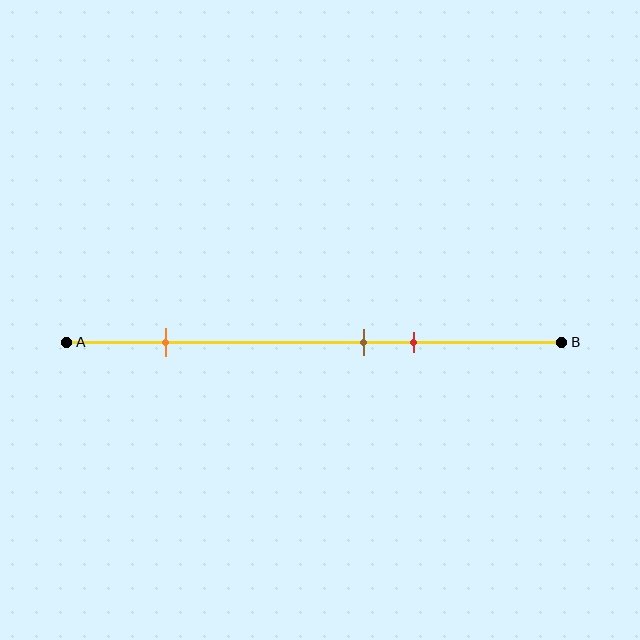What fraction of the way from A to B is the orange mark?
The orange mark is approximately 20% (0.2) of the way from A to B.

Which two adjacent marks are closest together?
The brown and red marks are the closest adjacent pair.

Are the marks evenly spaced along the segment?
No, the marks are not evenly spaced.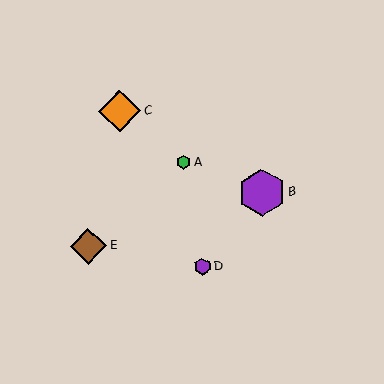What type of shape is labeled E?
Shape E is a brown diamond.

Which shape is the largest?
The purple hexagon (labeled B) is the largest.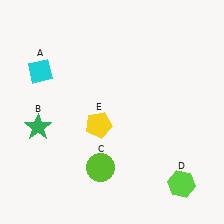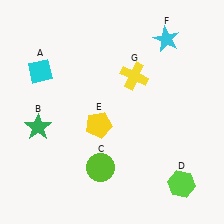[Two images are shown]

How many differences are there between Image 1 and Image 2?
There are 2 differences between the two images.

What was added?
A cyan star (F), a yellow cross (G) were added in Image 2.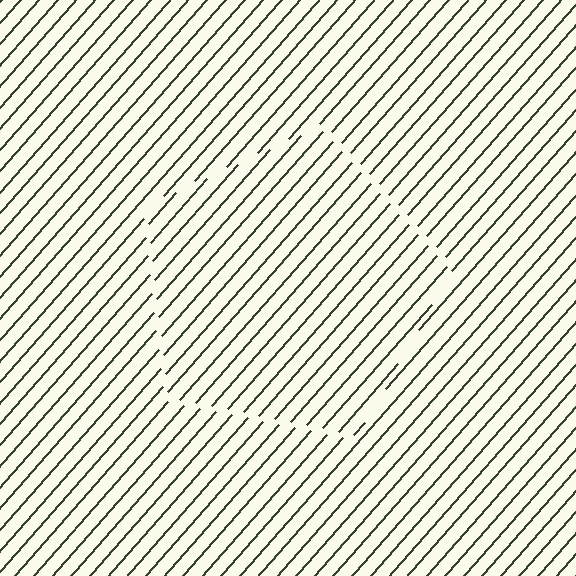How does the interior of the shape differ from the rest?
The interior of the shape contains the same grating, shifted by half a period — the contour is defined by the phase discontinuity where line-ends from the inner and outer gratings abut.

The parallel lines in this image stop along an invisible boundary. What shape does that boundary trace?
An illusory pentagon. The interior of the shape contains the same grating, shifted by half a period — the contour is defined by the phase discontinuity where line-ends from the inner and outer gratings abut.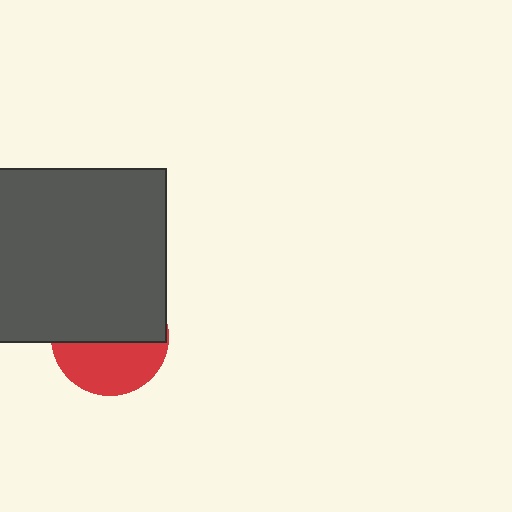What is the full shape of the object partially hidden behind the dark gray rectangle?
The partially hidden object is a red circle.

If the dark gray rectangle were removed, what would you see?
You would see the complete red circle.